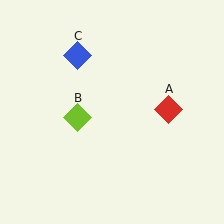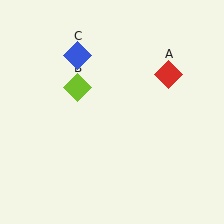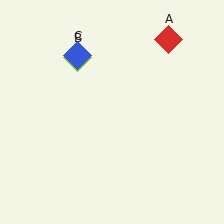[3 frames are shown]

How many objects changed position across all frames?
2 objects changed position: red diamond (object A), lime diamond (object B).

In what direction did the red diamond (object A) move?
The red diamond (object A) moved up.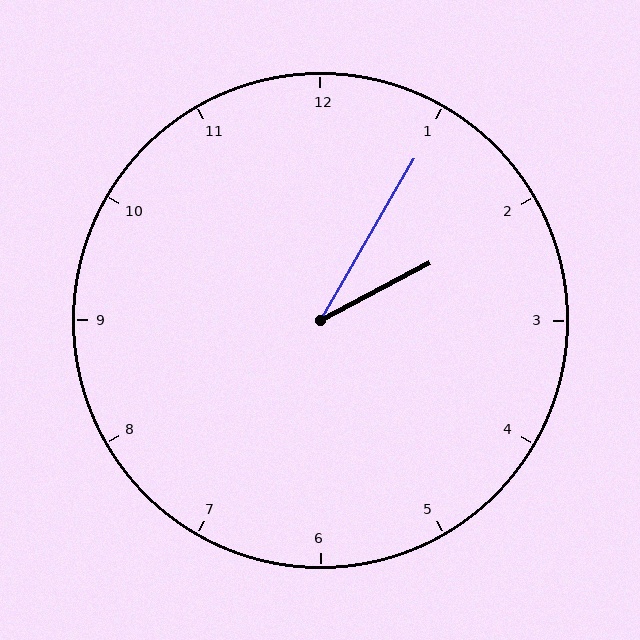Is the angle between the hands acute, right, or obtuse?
It is acute.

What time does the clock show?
2:05.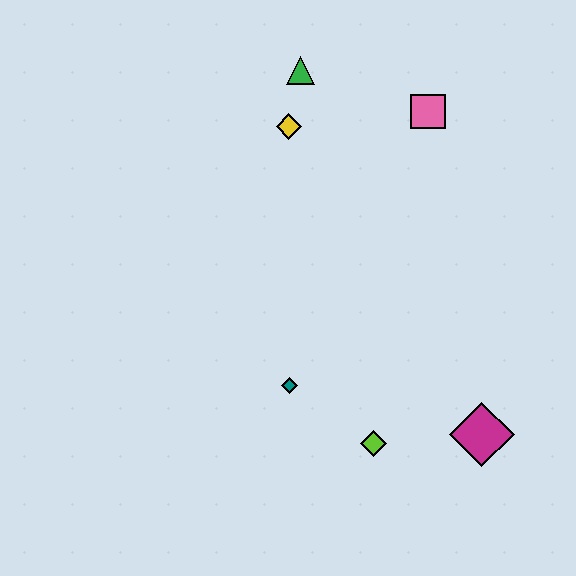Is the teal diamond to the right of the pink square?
No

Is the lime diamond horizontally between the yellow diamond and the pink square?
Yes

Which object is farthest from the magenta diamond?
The green triangle is farthest from the magenta diamond.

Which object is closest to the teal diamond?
The lime diamond is closest to the teal diamond.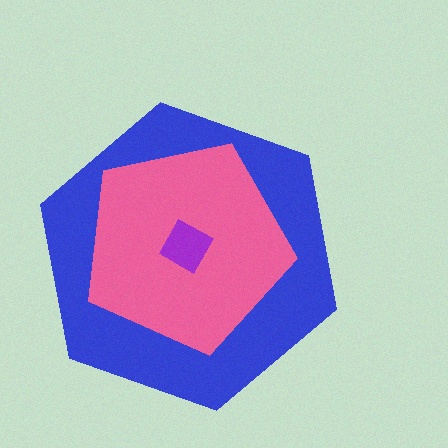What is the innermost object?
The purple diamond.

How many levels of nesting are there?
3.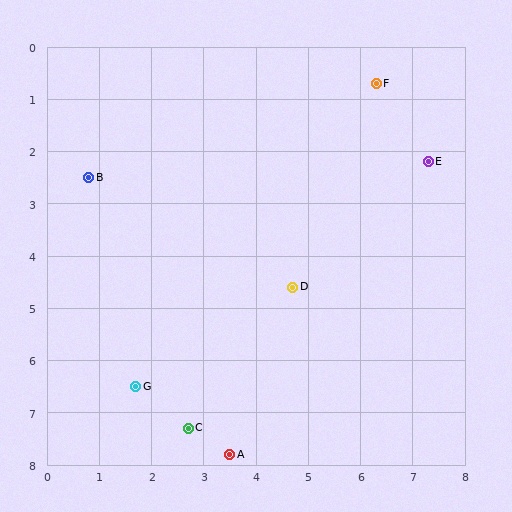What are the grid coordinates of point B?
Point B is at approximately (0.8, 2.5).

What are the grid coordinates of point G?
Point G is at approximately (1.7, 6.5).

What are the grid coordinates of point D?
Point D is at approximately (4.7, 4.6).